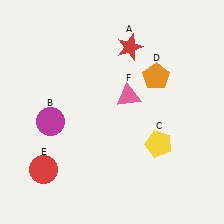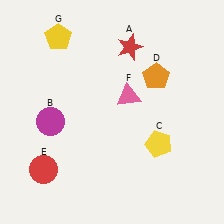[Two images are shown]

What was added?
A yellow pentagon (G) was added in Image 2.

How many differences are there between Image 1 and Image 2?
There is 1 difference between the two images.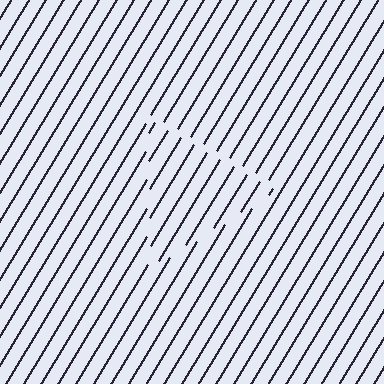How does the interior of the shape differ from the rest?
The interior of the shape contains the same grating, shifted by half a period — the contour is defined by the phase discontinuity where line-ends from the inner and outer gratings abut.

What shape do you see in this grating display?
An illusory triangle. The interior of the shape contains the same grating, shifted by half a period — the contour is defined by the phase discontinuity where line-ends from the inner and outer gratings abut.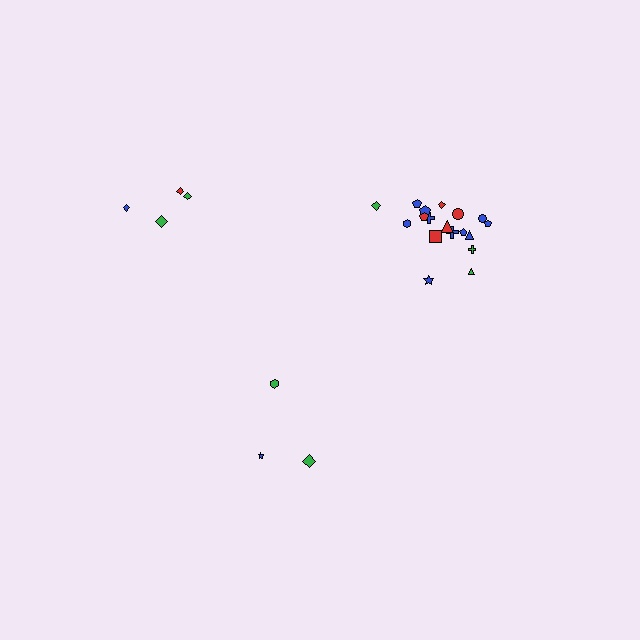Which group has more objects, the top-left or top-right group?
The top-right group.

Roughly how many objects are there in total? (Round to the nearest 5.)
Roughly 25 objects in total.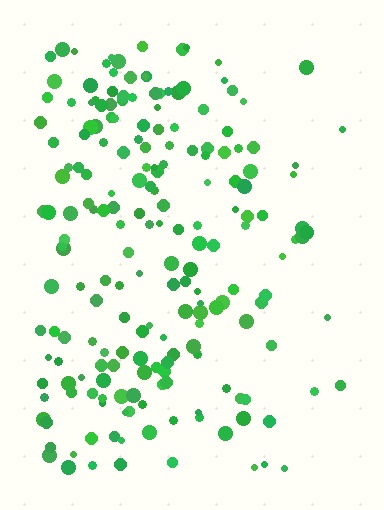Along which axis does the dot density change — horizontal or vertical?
Horizontal.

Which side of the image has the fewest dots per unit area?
The right.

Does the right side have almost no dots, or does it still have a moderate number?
Still a moderate number, just noticeably fewer than the left.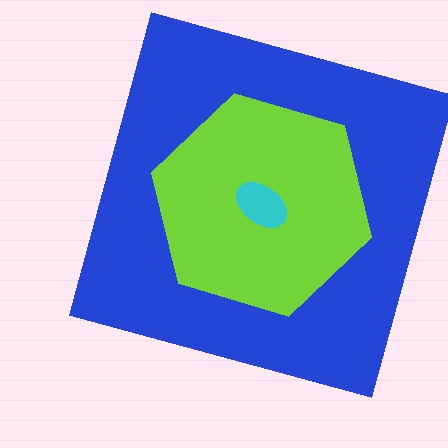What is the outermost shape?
The blue square.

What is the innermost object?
The cyan ellipse.